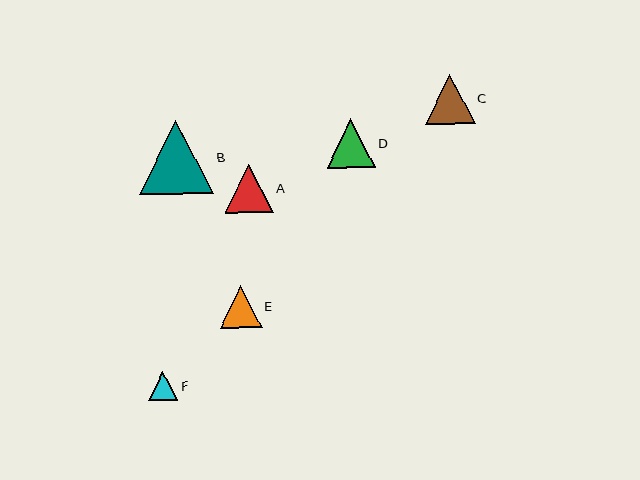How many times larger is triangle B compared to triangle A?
Triangle B is approximately 1.5 times the size of triangle A.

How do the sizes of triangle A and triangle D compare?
Triangle A and triangle D are approximately the same size.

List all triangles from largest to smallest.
From largest to smallest: B, C, A, D, E, F.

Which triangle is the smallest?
Triangle F is the smallest with a size of approximately 29 pixels.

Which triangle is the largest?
Triangle B is the largest with a size of approximately 74 pixels.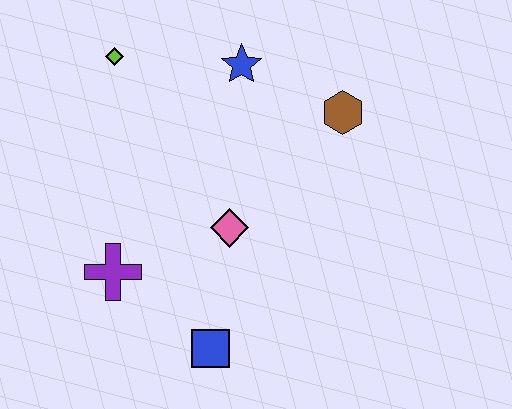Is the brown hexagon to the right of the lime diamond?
Yes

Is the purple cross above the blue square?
Yes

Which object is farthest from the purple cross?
The brown hexagon is farthest from the purple cross.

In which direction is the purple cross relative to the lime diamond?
The purple cross is below the lime diamond.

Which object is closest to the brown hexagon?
The blue star is closest to the brown hexagon.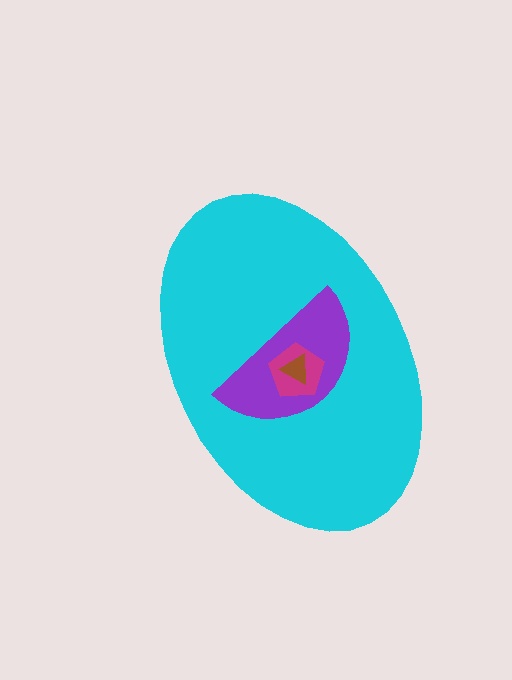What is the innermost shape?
The brown triangle.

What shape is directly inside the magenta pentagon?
The brown triangle.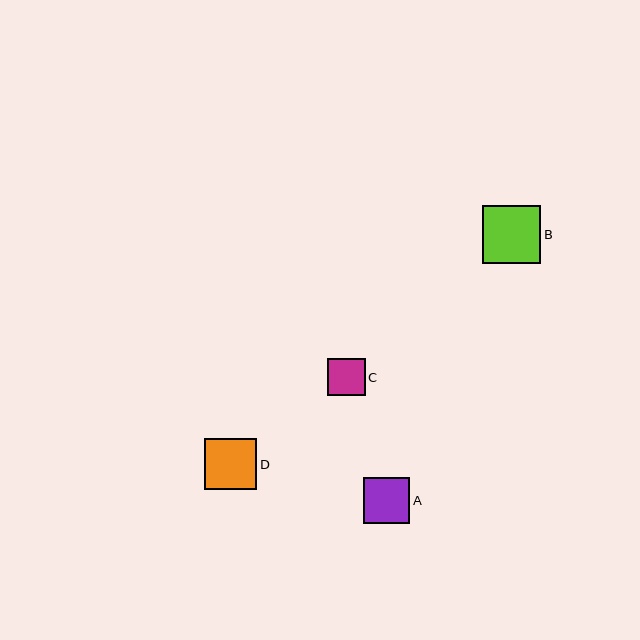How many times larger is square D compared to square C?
Square D is approximately 1.4 times the size of square C.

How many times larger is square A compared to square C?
Square A is approximately 1.3 times the size of square C.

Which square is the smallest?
Square C is the smallest with a size of approximately 37 pixels.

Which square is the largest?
Square B is the largest with a size of approximately 58 pixels.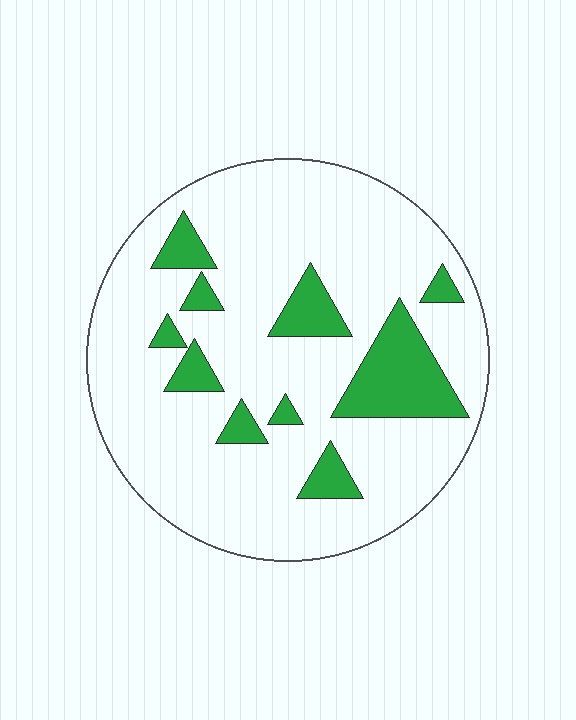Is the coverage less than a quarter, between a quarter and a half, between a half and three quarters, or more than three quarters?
Less than a quarter.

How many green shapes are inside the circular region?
10.